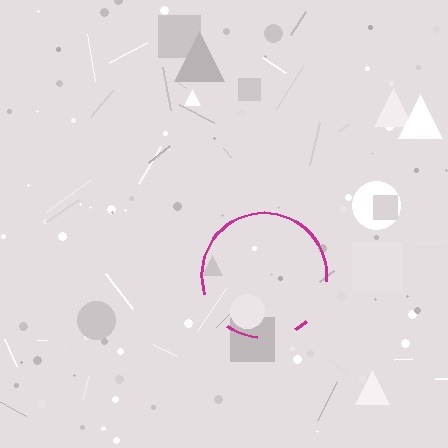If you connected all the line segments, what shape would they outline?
They would outline a circle.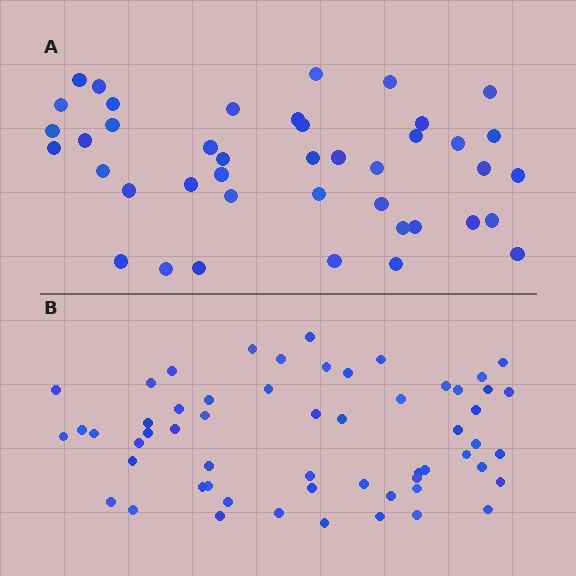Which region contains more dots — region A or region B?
Region B (the bottom region) has more dots.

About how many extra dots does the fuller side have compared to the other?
Region B has approximately 15 more dots than region A.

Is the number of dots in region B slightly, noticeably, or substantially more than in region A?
Region B has noticeably more, but not dramatically so. The ratio is roughly 1.4 to 1.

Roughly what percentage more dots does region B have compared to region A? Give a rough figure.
About 35% more.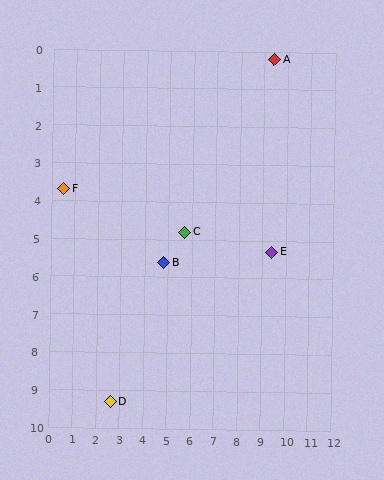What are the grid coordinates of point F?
Point F is at approximately (0.5, 3.7).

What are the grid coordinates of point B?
Point B is at approximately (4.8, 5.6).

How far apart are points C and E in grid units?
Points C and E are about 3.7 grid units apart.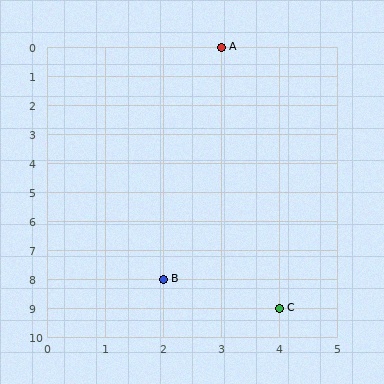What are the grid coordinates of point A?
Point A is at grid coordinates (3, 0).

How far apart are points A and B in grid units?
Points A and B are 1 column and 8 rows apart (about 8.1 grid units diagonally).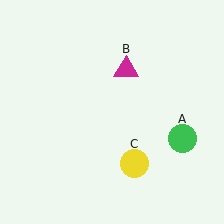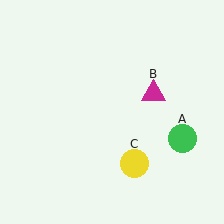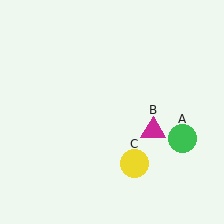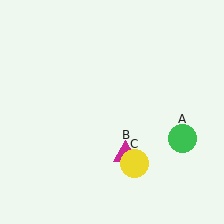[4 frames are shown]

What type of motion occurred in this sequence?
The magenta triangle (object B) rotated clockwise around the center of the scene.